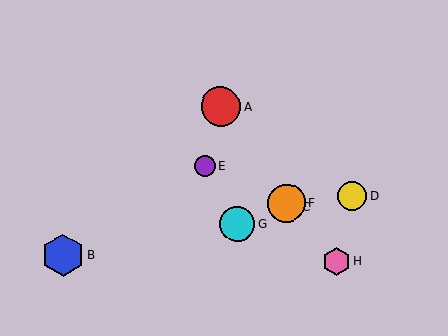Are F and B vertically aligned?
No, F is at x≈286 and B is at x≈63.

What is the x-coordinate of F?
Object F is at x≈286.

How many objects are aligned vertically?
2 objects (C, F) are aligned vertically.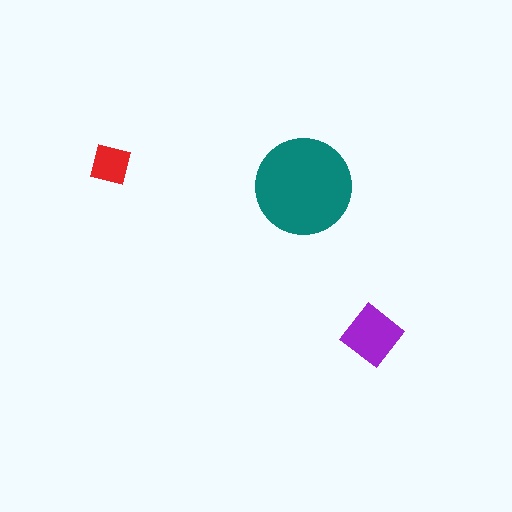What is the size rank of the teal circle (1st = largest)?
1st.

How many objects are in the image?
There are 3 objects in the image.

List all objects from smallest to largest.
The red square, the purple diamond, the teal circle.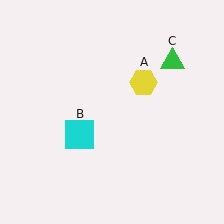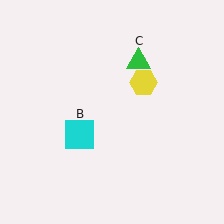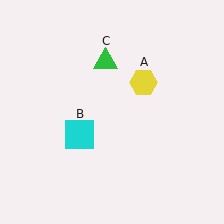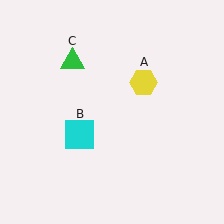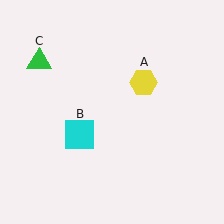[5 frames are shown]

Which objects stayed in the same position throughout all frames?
Yellow hexagon (object A) and cyan square (object B) remained stationary.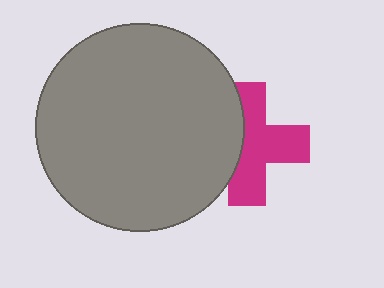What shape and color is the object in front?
The object in front is a gray circle.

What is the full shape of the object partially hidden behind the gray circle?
The partially hidden object is a magenta cross.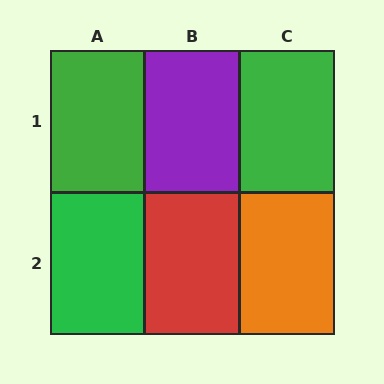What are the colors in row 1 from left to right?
Green, purple, green.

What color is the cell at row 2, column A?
Green.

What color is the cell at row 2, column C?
Orange.